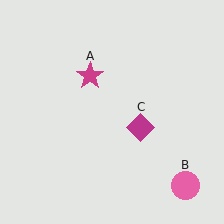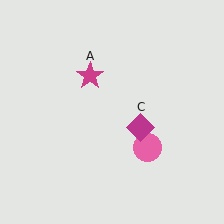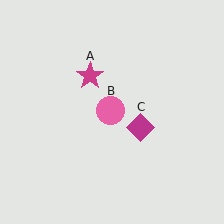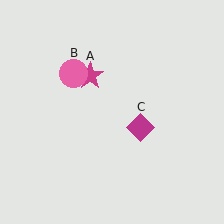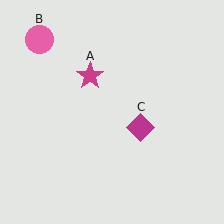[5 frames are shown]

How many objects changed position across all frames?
1 object changed position: pink circle (object B).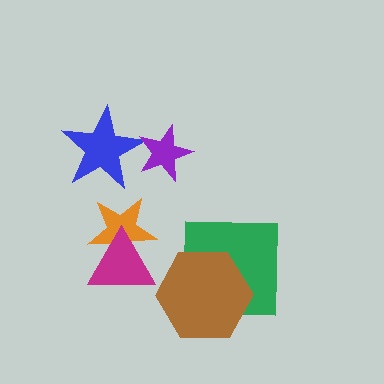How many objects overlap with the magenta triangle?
1 object overlaps with the magenta triangle.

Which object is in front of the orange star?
The magenta triangle is in front of the orange star.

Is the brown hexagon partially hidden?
No, no other shape covers it.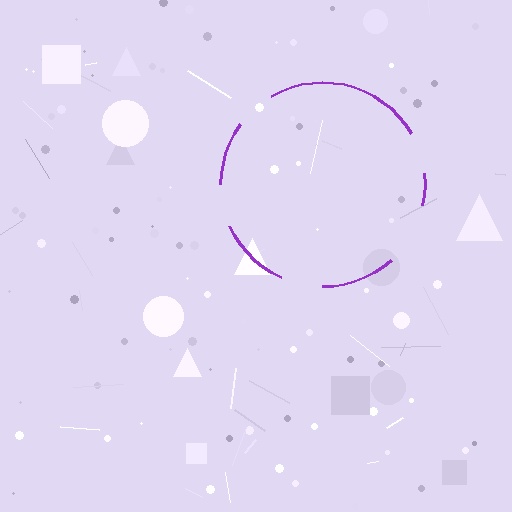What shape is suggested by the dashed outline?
The dashed outline suggests a circle.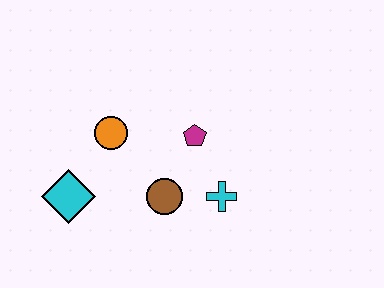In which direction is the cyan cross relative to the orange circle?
The cyan cross is to the right of the orange circle.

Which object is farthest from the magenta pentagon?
The cyan diamond is farthest from the magenta pentagon.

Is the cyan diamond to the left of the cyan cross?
Yes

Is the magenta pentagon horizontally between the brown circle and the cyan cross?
Yes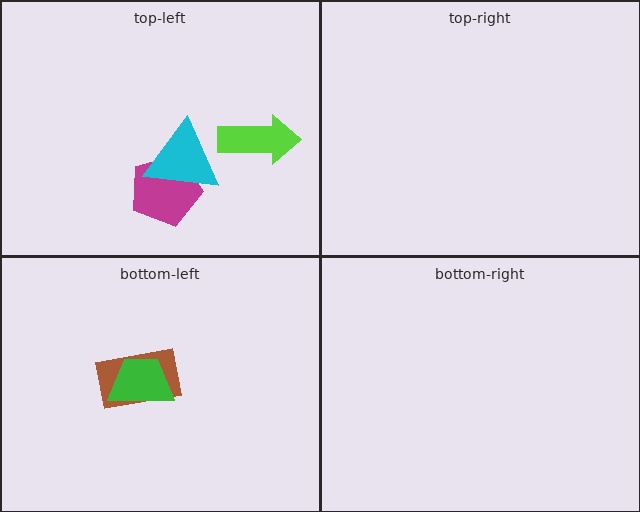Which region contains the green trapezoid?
The bottom-left region.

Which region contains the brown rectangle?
The bottom-left region.